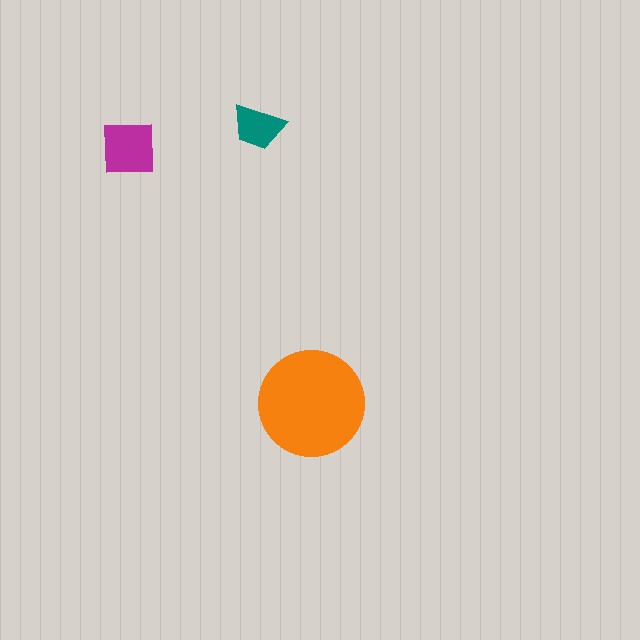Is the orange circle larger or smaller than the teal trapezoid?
Larger.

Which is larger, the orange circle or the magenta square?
The orange circle.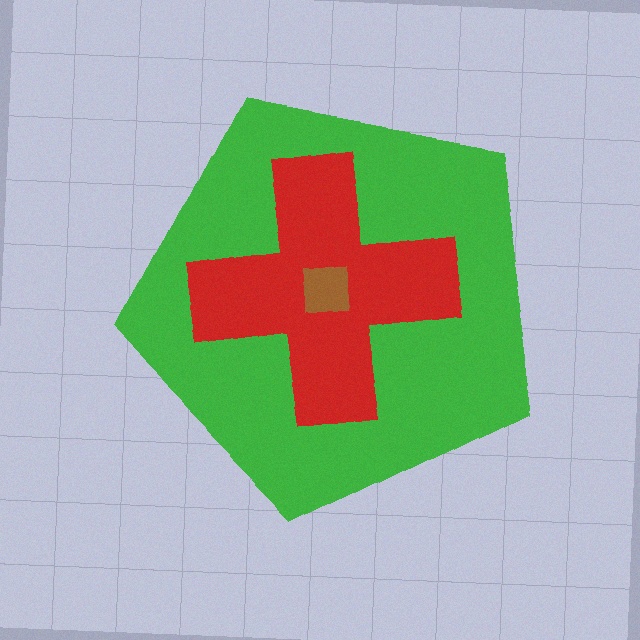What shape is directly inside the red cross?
The brown square.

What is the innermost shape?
The brown square.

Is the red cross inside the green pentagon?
Yes.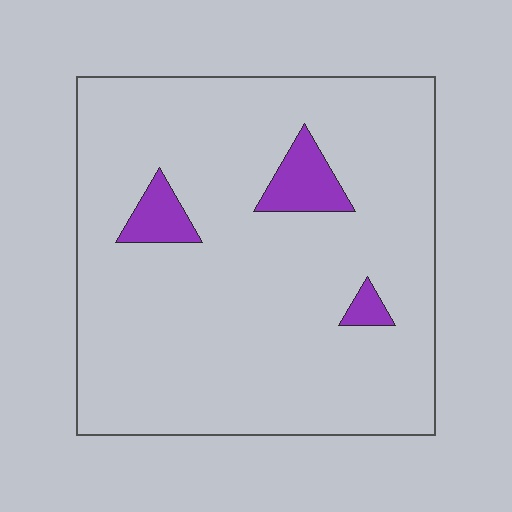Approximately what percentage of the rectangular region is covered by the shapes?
Approximately 5%.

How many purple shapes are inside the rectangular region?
3.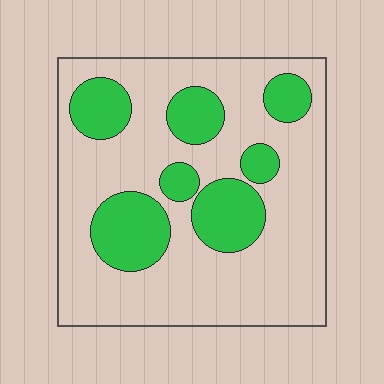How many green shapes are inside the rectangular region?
7.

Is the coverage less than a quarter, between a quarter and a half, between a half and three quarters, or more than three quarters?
Between a quarter and a half.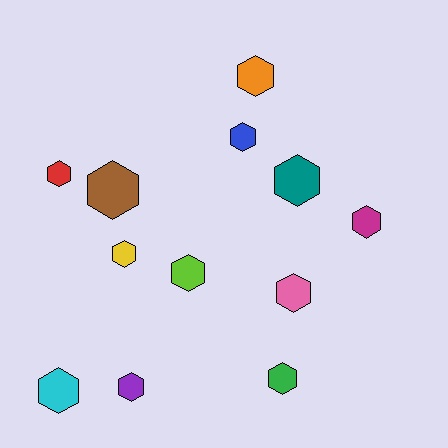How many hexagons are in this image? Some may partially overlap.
There are 12 hexagons.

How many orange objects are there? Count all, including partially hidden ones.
There is 1 orange object.